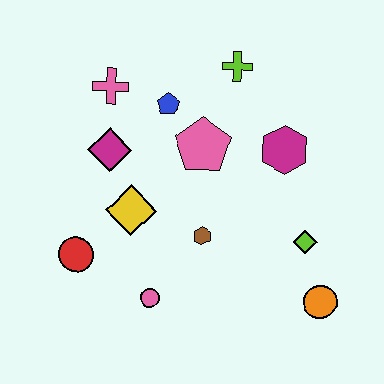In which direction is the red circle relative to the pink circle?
The red circle is to the left of the pink circle.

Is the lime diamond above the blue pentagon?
No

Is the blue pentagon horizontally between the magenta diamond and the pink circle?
No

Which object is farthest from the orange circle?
The pink cross is farthest from the orange circle.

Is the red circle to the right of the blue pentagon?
No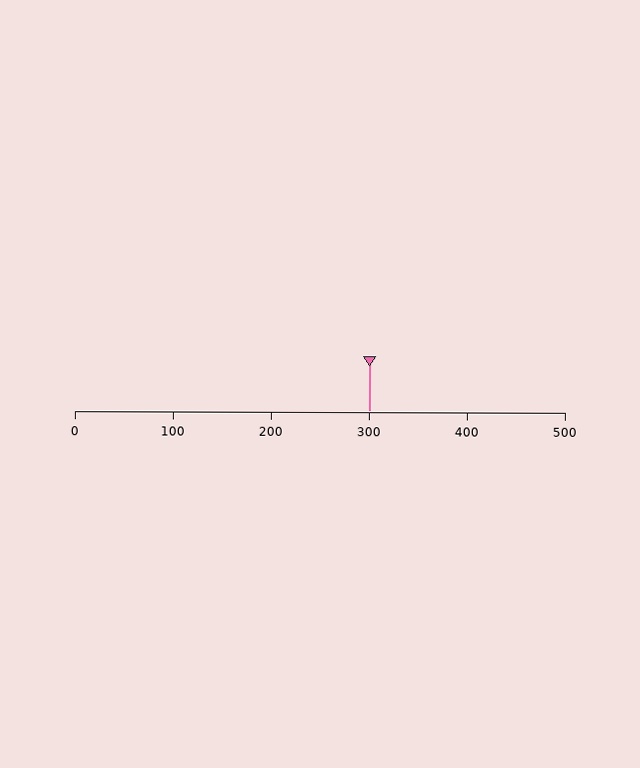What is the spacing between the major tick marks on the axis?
The major ticks are spaced 100 apart.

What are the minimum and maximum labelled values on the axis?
The axis runs from 0 to 500.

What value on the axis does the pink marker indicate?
The marker indicates approximately 300.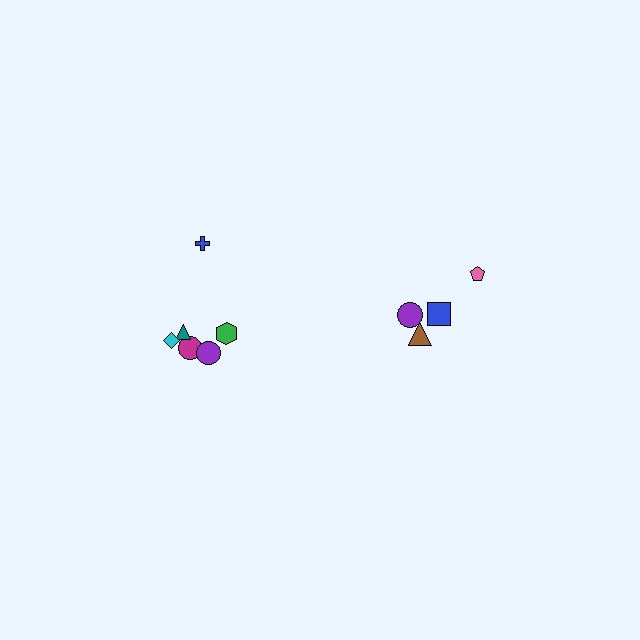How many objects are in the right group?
There are 4 objects.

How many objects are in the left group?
There are 6 objects.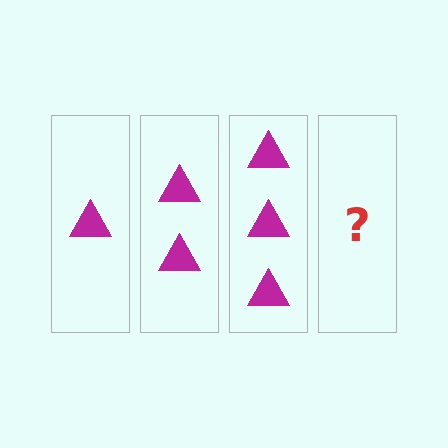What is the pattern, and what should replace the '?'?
The pattern is that each step adds one more triangle. The '?' should be 4 triangles.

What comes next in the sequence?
The next element should be 4 triangles.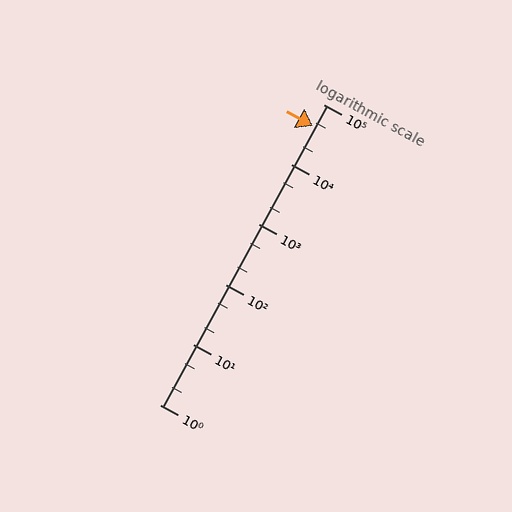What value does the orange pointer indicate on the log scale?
The pointer indicates approximately 44000.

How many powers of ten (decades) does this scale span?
The scale spans 5 decades, from 1 to 100000.